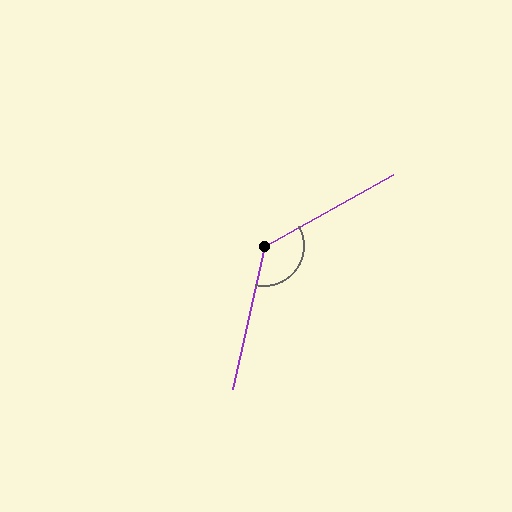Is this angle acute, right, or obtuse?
It is obtuse.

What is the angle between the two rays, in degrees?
Approximately 131 degrees.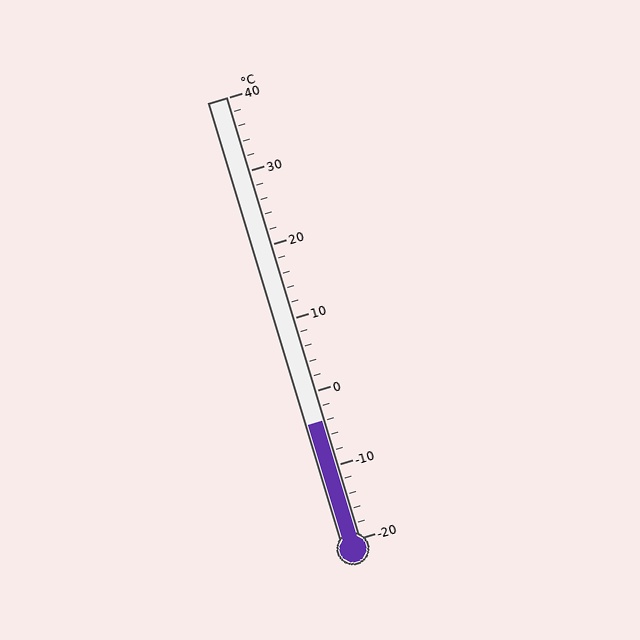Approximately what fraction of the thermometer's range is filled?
The thermometer is filled to approximately 25% of its range.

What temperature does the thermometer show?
The thermometer shows approximately -4°C.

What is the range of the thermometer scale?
The thermometer scale ranges from -20°C to 40°C.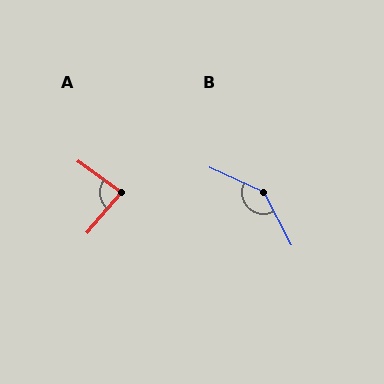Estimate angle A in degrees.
Approximately 86 degrees.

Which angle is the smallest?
A, at approximately 86 degrees.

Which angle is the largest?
B, at approximately 142 degrees.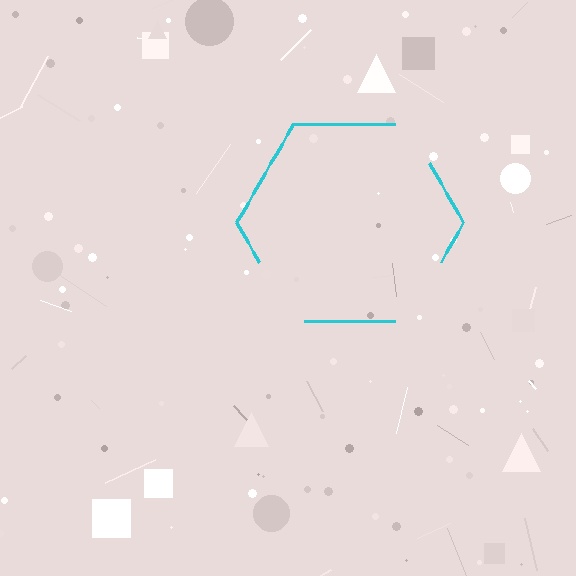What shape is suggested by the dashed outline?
The dashed outline suggests a hexagon.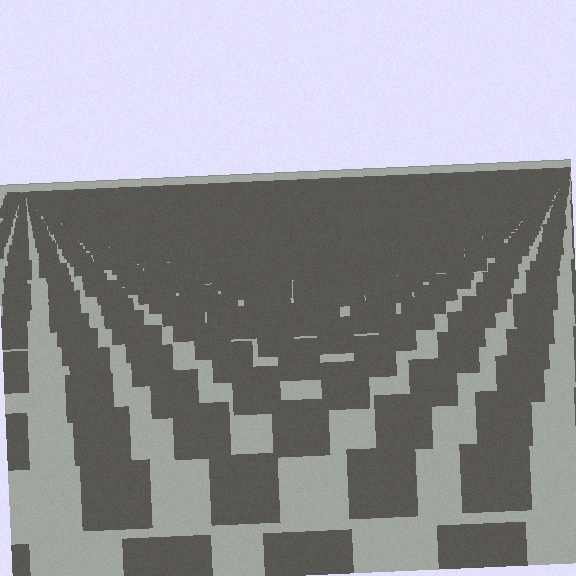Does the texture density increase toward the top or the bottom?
Density increases toward the top.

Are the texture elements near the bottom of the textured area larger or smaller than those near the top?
Larger. Near the bottom, elements are closer to the viewer and appear at a bigger on-screen size.